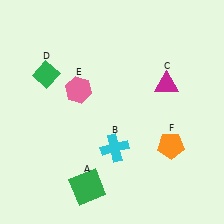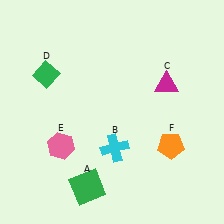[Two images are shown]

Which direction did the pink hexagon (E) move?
The pink hexagon (E) moved down.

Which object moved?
The pink hexagon (E) moved down.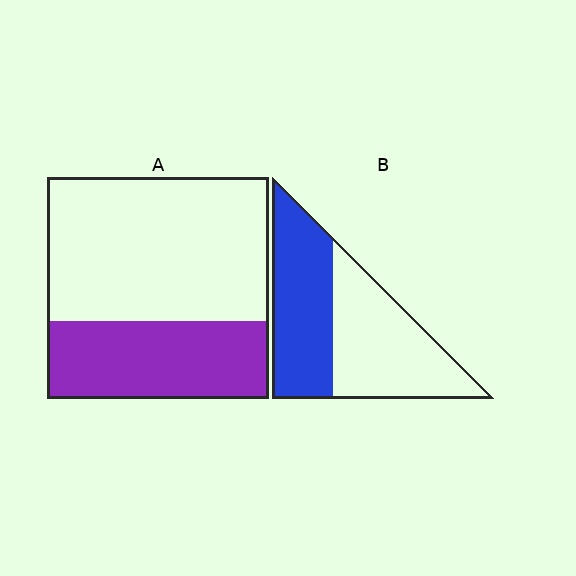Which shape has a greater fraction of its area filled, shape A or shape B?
Shape B.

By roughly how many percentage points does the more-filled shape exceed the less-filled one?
By roughly 10 percentage points (B over A).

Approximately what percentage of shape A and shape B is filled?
A is approximately 35% and B is approximately 45%.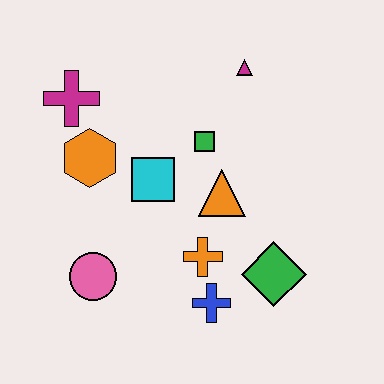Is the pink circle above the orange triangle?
No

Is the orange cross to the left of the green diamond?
Yes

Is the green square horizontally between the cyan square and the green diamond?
Yes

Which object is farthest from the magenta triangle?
The pink circle is farthest from the magenta triangle.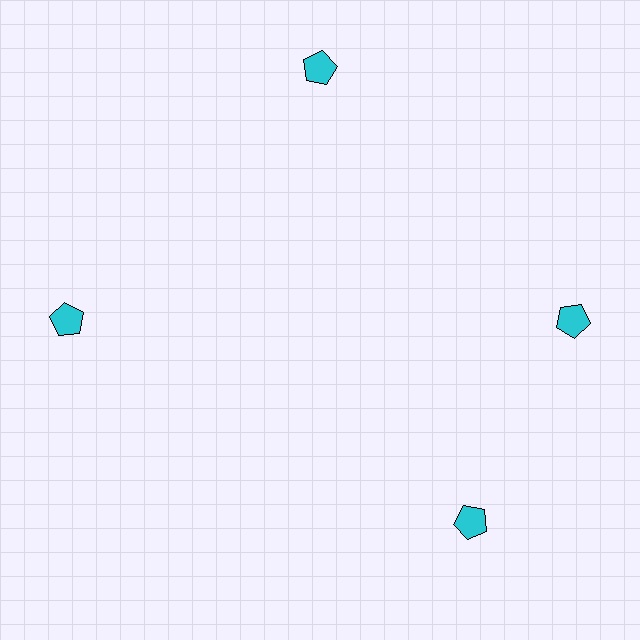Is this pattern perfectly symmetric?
No. The 4 cyan pentagons are arranged in a ring, but one element near the 6 o'clock position is rotated out of alignment along the ring, breaking the 4-fold rotational symmetry.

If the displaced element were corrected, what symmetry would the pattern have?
It would have 4-fold rotational symmetry — the pattern would map onto itself every 90 degrees.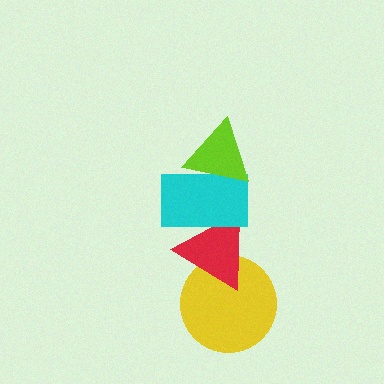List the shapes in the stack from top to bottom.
From top to bottom: the lime triangle, the cyan rectangle, the red triangle, the yellow circle.